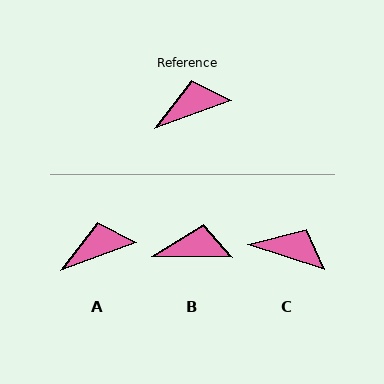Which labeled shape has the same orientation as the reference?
A.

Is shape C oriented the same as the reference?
No, it is off by about 39 degrees.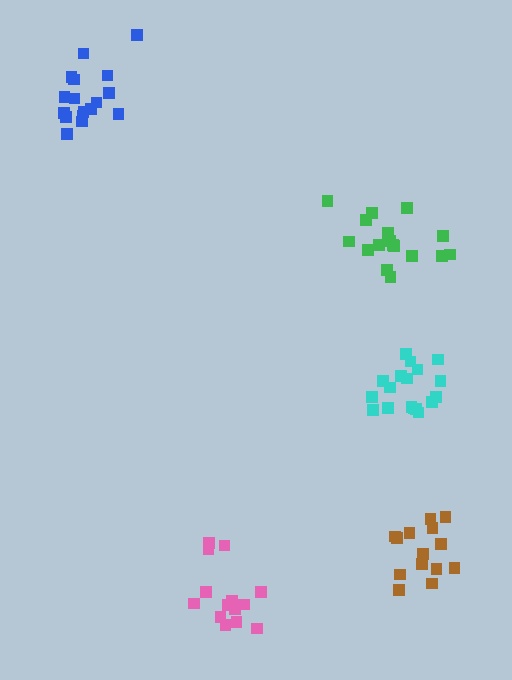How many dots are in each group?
Group 1: 14 dots, Group 2: 17 dots, Group 3: 14 dots, Group 4: 17 dots, Group 5: 18 dots (80 total).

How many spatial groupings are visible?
There are 5 spatial groupings.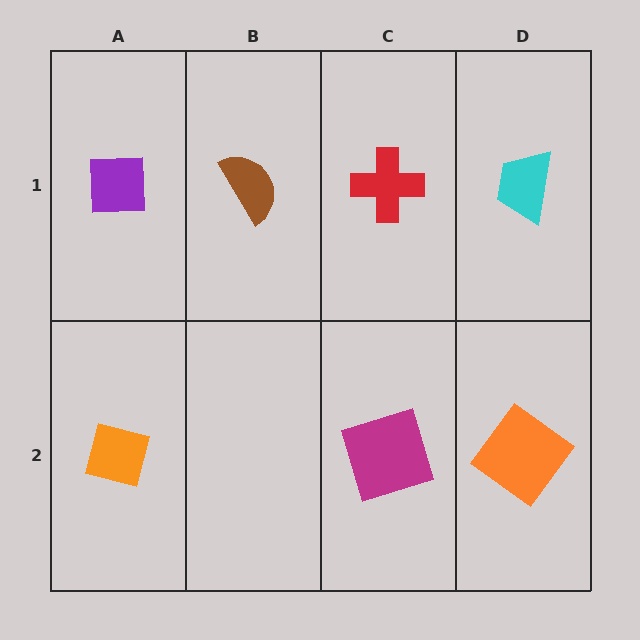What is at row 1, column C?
A red cross.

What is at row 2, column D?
An orange diamond.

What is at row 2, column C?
A magenta square.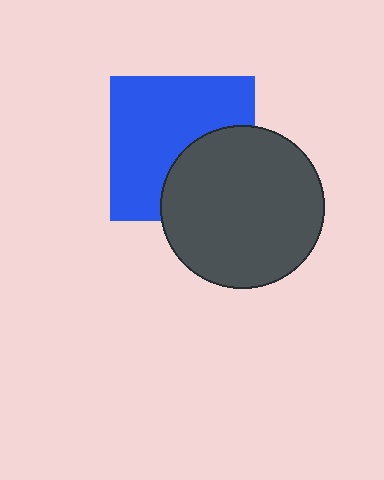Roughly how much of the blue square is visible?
About half of it is visible (roughly 64%).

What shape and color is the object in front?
The object in front is a dark gray circle.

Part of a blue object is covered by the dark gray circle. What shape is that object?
It is a square.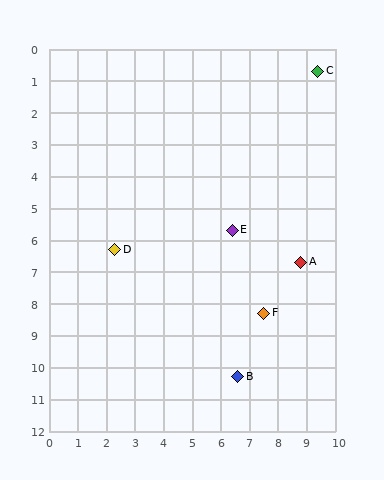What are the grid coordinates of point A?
Point A is at approximately (8.8, 6.7).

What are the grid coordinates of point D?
Point D is at approximately (2.3, 6.3).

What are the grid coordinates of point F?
Point F is at approximately (7.5, 8.3).